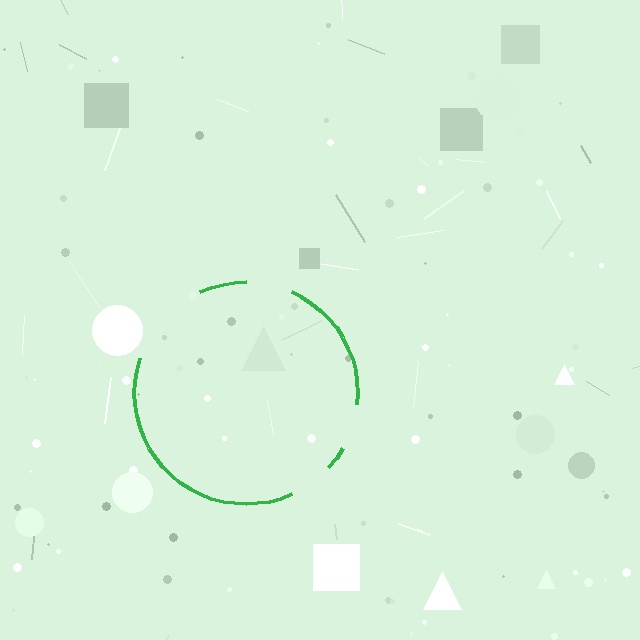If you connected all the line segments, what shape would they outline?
They would outline a circle.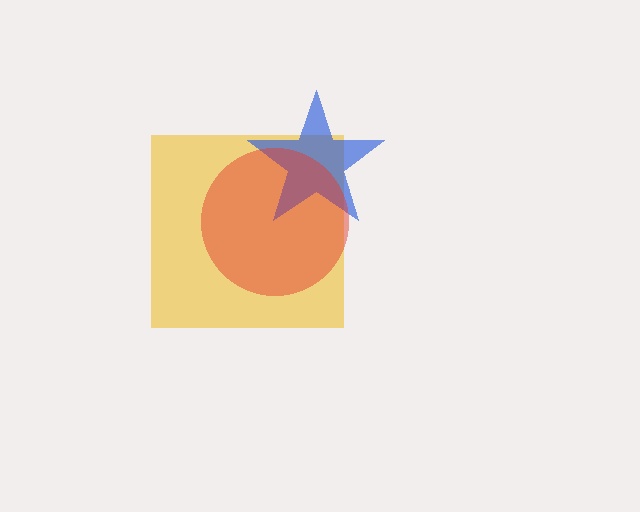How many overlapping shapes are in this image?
There are 3 overlapping shapes in the image.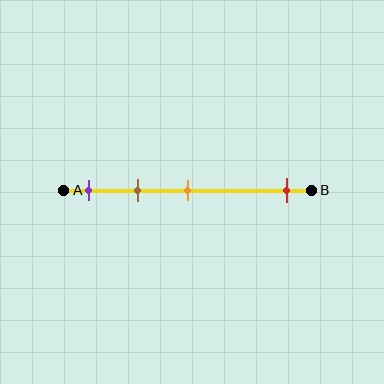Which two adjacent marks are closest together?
The purple and brown marks are the closest adjacent pair.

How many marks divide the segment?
There are 4 marks dividing the segment.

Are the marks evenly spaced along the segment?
No, the marks are not evenly spaced.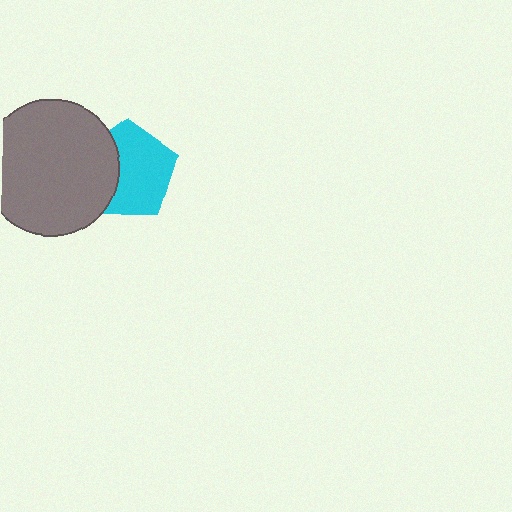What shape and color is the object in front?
The object in front is a gray circle.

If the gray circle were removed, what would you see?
You would see the complete cyan pentagon.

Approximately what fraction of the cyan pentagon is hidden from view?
Roughly 34% of the cyan pentagon is hidden behind the gray circle.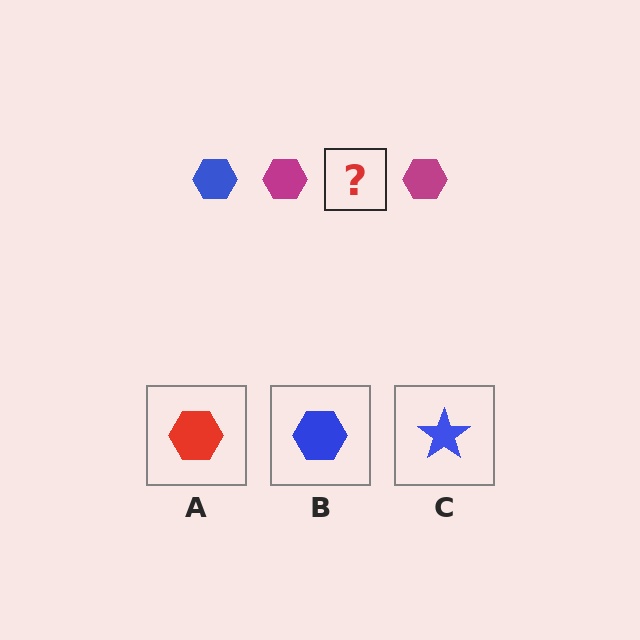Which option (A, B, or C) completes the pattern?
B.